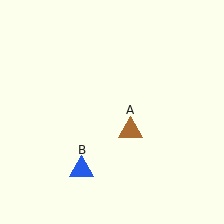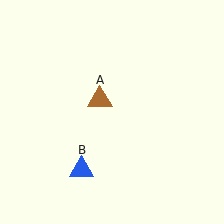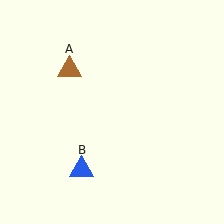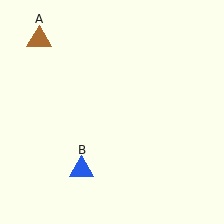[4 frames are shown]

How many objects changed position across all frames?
1 object changed position: brown triangle (object A).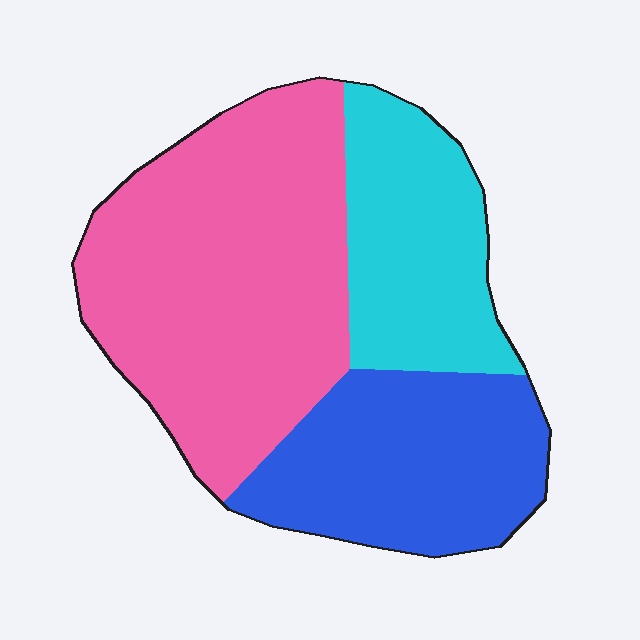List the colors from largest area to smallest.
From largest to smallest: pink, blue, cyan.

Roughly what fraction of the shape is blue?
Blue covers 28% of the shape.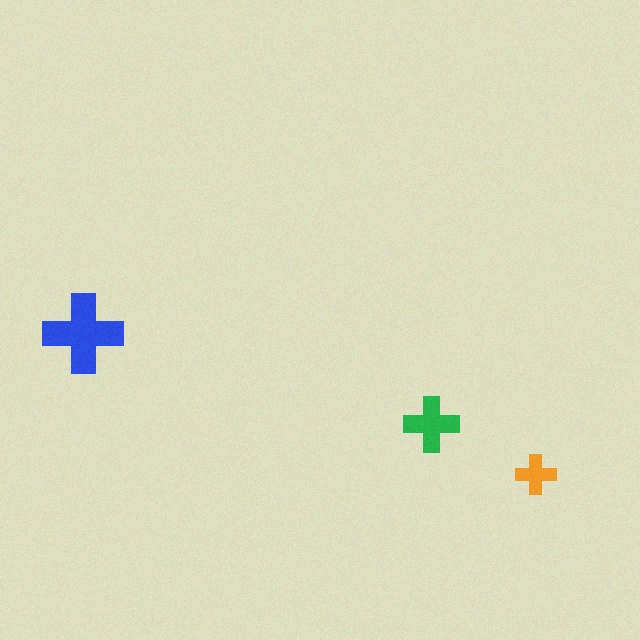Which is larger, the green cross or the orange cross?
The green one.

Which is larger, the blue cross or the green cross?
The blue one.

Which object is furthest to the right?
The orange cross is rightmost.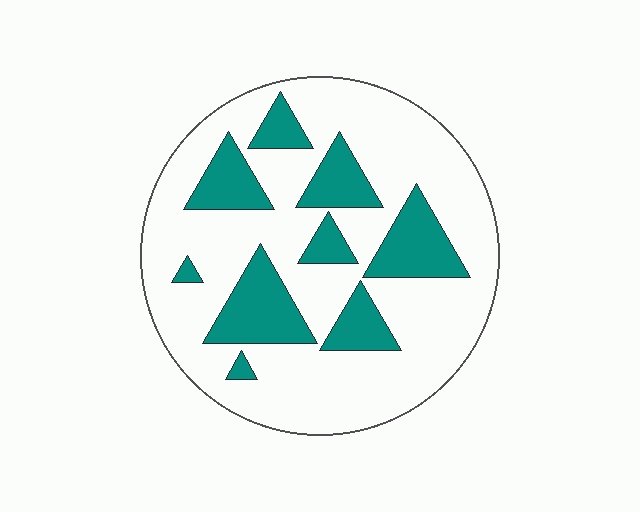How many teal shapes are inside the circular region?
9.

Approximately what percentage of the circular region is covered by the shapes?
Approximately 25%.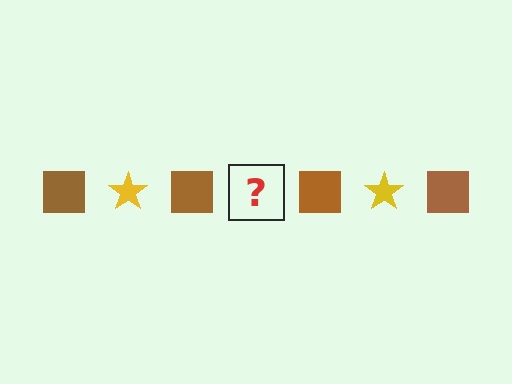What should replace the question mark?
The question mark should be replaced with a yellow star.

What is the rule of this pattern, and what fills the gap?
The rule is that the pattern alternates between brown square and yellow star. The gap should be filled with a yellow star.